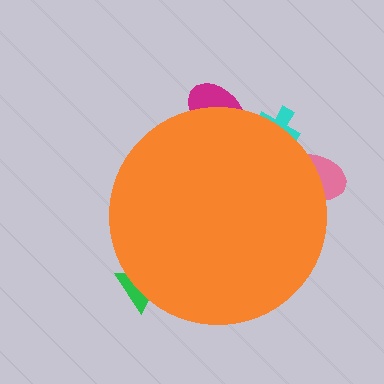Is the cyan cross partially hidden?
Yes, the cyan cross is partially hidden behind the orange circle.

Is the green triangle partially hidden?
Yes, the green triangle is partially hidden behind the orange circle.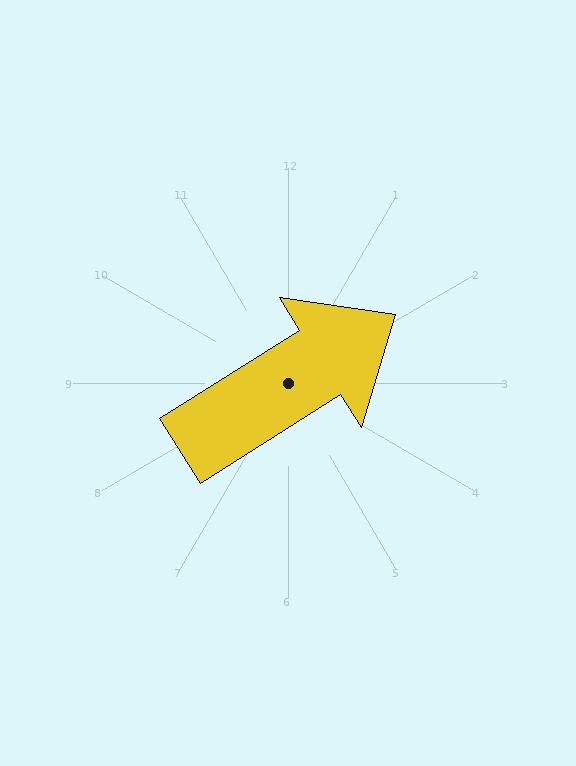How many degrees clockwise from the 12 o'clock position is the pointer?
Approximately 58 degrees.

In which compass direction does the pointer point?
Northeast.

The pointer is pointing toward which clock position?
Roughly 2 o'clock.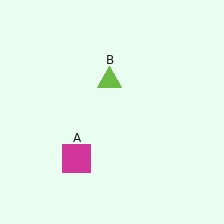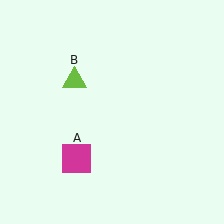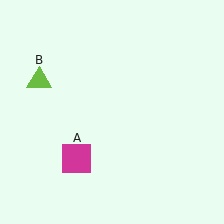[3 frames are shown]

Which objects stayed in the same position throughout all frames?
Magenta square (object A) remained stationary.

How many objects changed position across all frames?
1 object changed position: lime triangle (object B).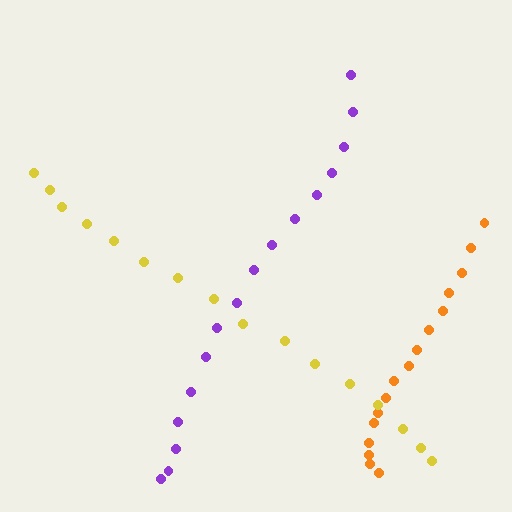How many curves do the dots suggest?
There are 3 distinct paths.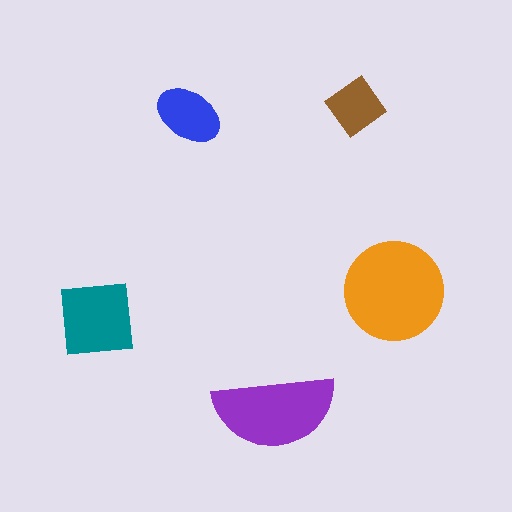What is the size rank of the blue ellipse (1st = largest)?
4th.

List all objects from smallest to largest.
The brown diamond, the blue ellipse, the teal square, the purple semicircle, the orange circle.